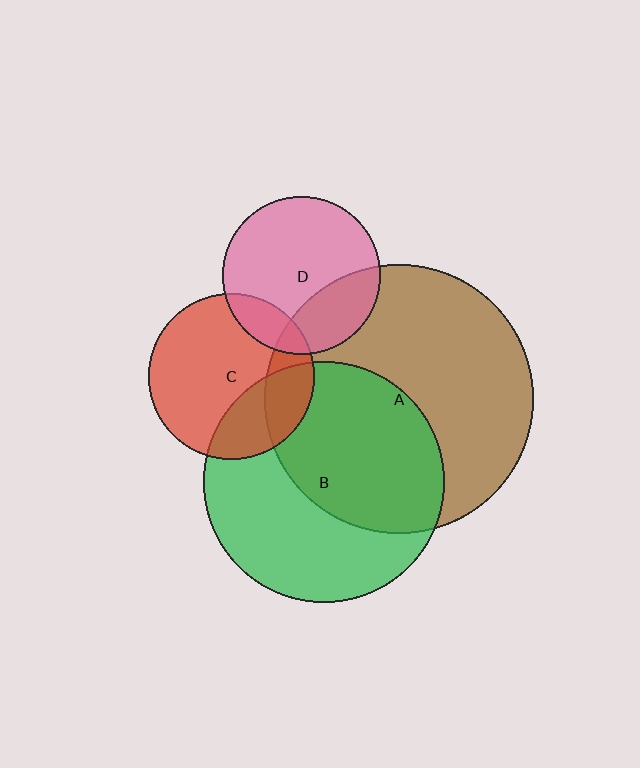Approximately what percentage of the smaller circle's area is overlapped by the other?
Approximately 20%.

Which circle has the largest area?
Circle A (brown).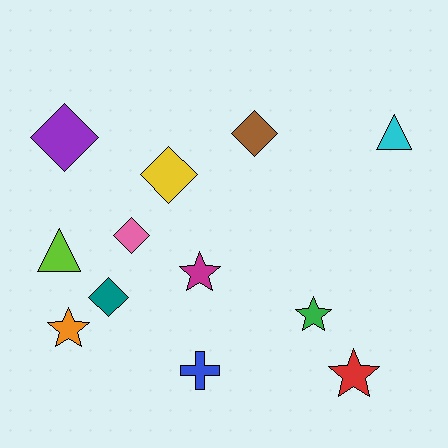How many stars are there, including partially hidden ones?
There are 4 stars.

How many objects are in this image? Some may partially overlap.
There are 12 objects.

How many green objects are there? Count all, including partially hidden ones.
There is 1 green object.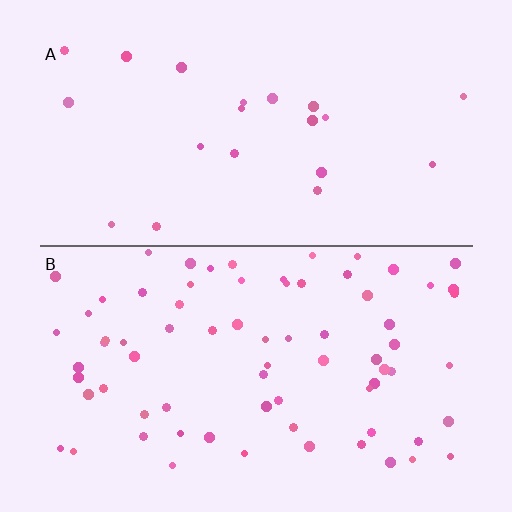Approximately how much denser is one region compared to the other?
Approximately 3.5× — region B over region A.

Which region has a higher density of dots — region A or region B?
B (the bottom).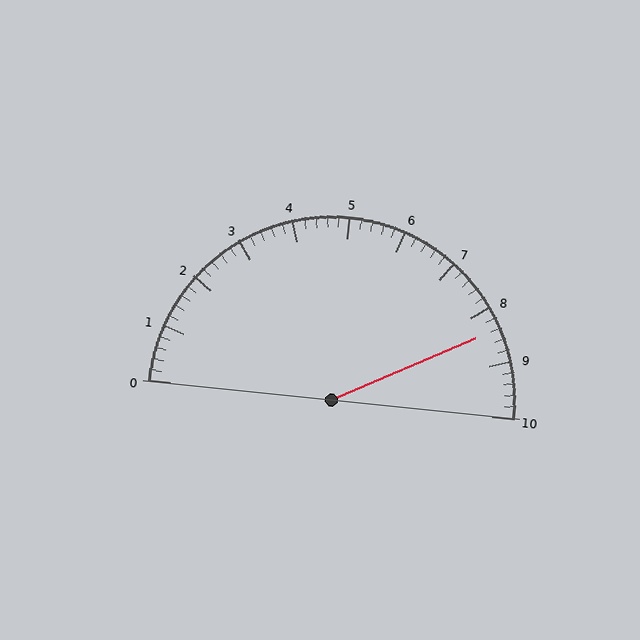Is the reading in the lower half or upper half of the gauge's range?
The reading is in the upper half of the range (0 to 10).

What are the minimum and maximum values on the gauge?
The gauge ranges from 0 to 10.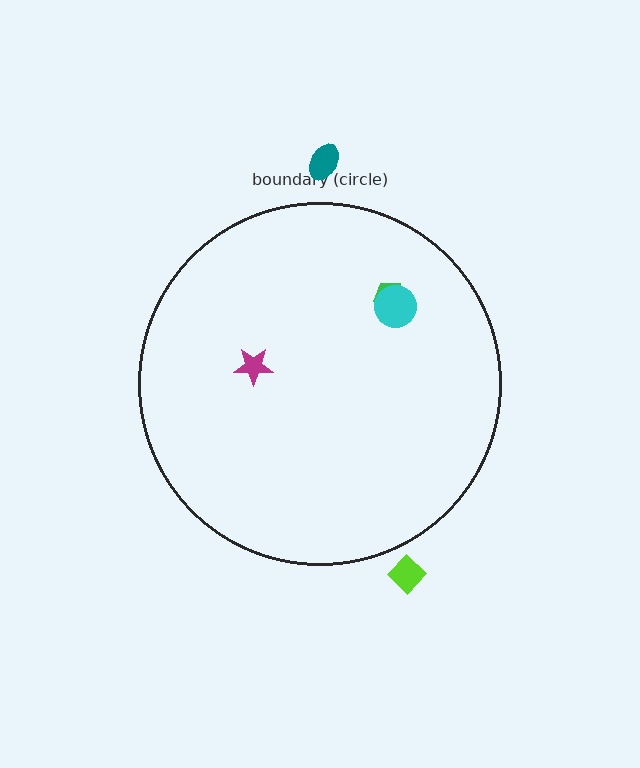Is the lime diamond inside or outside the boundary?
Outside.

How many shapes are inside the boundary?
3 inside, 2 outside.